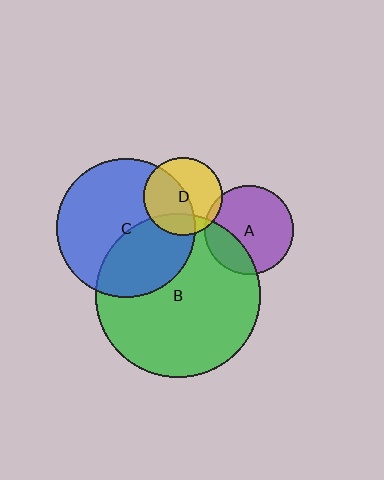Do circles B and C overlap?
Yes.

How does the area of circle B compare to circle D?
Approximately 4.4 times.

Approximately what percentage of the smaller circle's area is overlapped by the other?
Approximately 40%.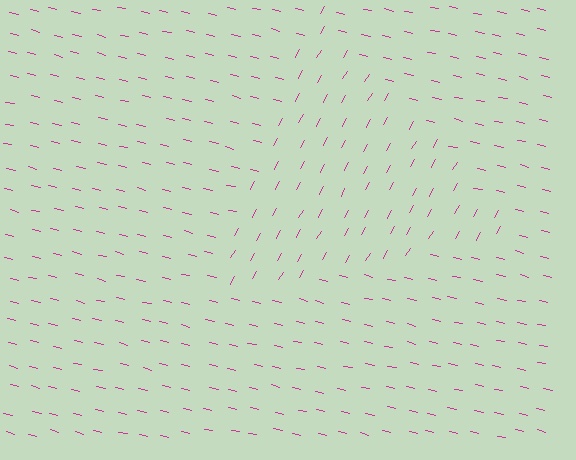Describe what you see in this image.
The image is filled with small magenta line segments. A triangle region in the image has lines oriented differently from the surrounding lines, creating a visible texture boundary.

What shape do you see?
I see a triangle.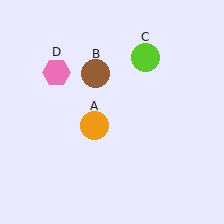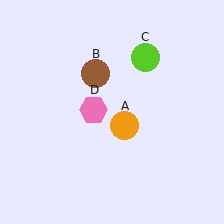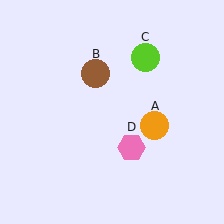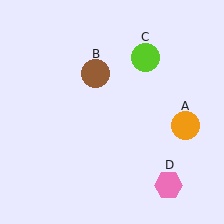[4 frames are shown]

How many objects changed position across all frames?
2 objects changed position: orange circle (object A), pink hexagon (object D).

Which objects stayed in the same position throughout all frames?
Brown circle (object B) and lime circle (object C) remained stationary.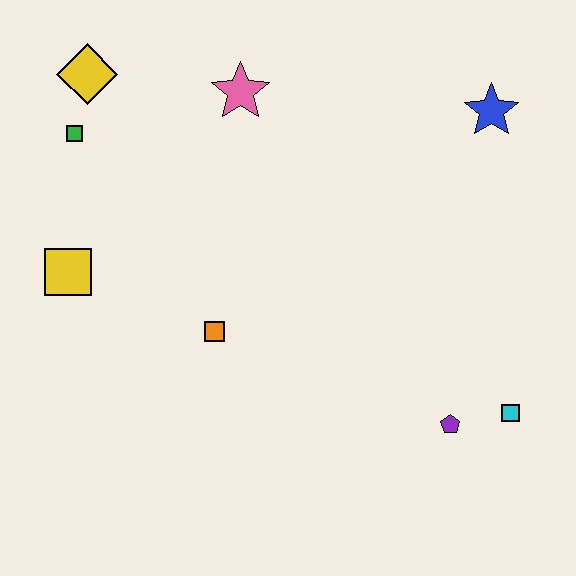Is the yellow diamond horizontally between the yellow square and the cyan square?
Yes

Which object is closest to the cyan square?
The purple pentagon is closest to the cyan square.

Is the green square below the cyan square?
No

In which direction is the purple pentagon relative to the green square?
The purple pentagon is to the right of the green square.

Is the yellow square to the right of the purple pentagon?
No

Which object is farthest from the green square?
The cyan square is farthest from the green square.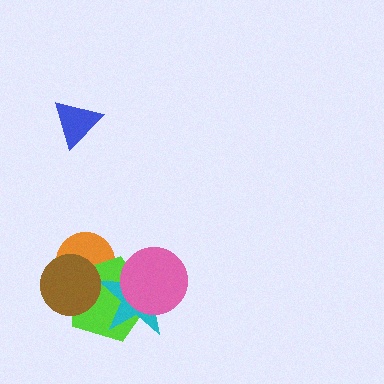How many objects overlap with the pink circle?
2 objects overlap with the pink circle.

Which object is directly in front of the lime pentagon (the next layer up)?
The cyan star is directly in front of the lime pentagon.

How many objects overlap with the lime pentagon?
4 objects overlap with the lime pentagon.